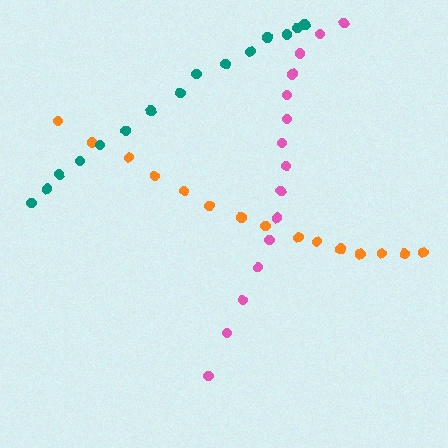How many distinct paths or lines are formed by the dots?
There are 3 distinct paths.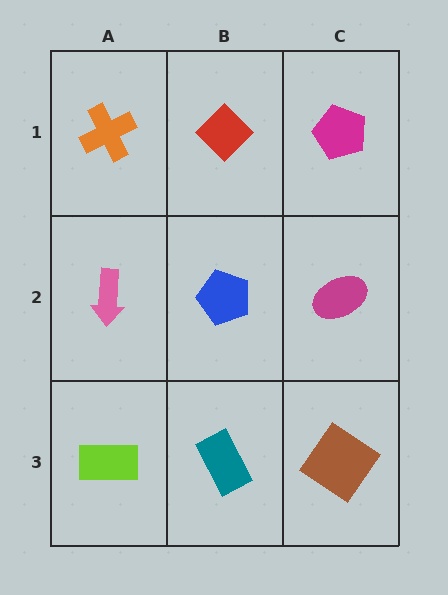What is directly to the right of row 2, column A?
A blue pentagon.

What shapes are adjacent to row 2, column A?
An orange cross (row 1, column A), a lime rectangle (row 3, column A), a blue pentagon (row 2, column B).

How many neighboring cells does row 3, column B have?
3.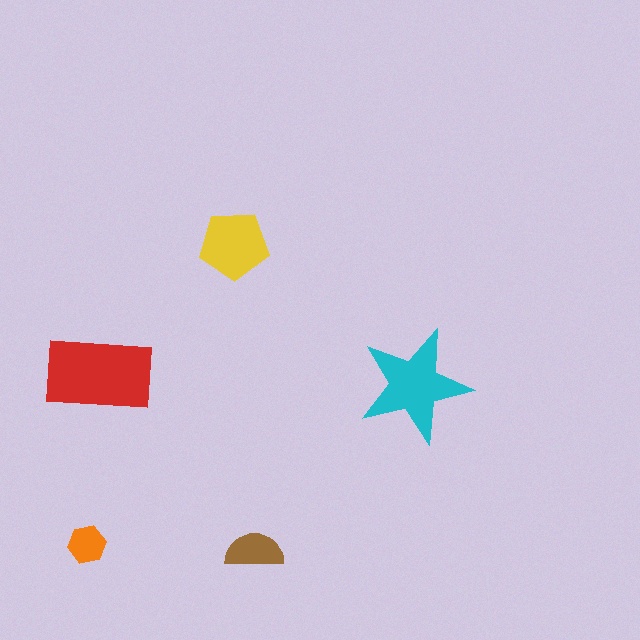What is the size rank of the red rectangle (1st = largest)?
1st.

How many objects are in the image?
There are 5 objects in the image.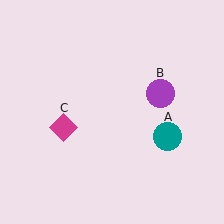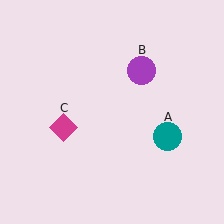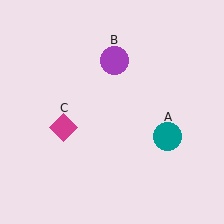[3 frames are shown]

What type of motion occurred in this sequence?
The purple circle (object B) rotated counterclockwise around the center of the scene.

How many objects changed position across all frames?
1 object changed position: purple circle (object B).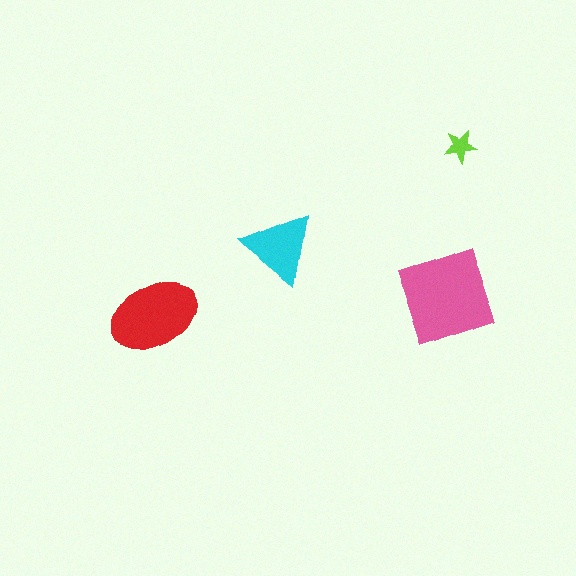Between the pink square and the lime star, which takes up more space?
The pink square.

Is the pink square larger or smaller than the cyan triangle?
Larger.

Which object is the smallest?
The lime star.